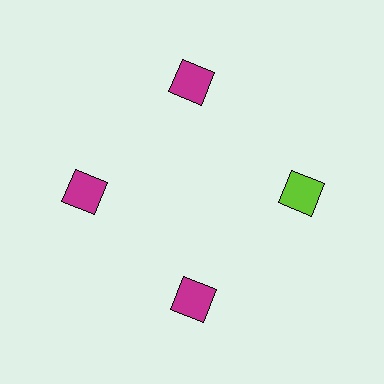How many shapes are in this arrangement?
There are 4 shapes arranged in a ring pattern.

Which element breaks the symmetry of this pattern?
The lime square at roughly the 3 o'clock position breaks the symmetry. All other shapes are magenta squares.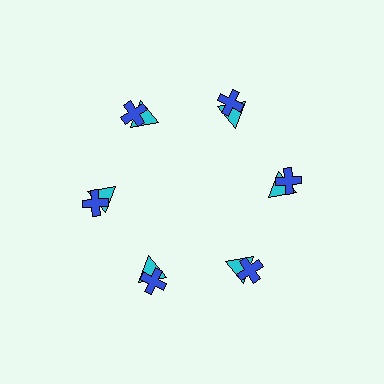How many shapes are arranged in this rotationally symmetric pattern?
There are 12 shapes, arranged in 6 groups of 2.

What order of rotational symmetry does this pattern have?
This pattern has 6-fold rotational symmetry.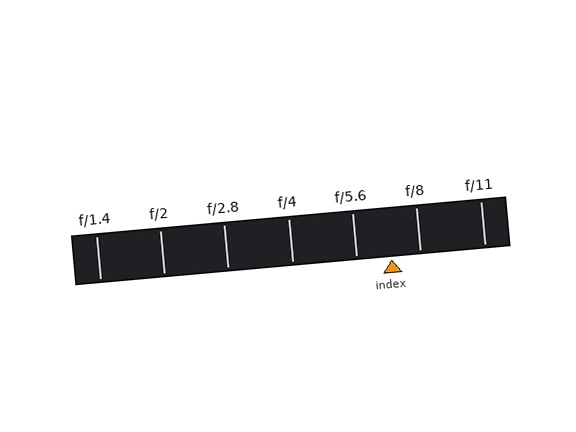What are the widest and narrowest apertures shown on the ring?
The widest aperture shown is f/1.4 and the narrowest is f/11.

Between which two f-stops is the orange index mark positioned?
The index mark is between f/5.6 and f/8.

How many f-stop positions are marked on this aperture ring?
There are 7 f-stop positions marked.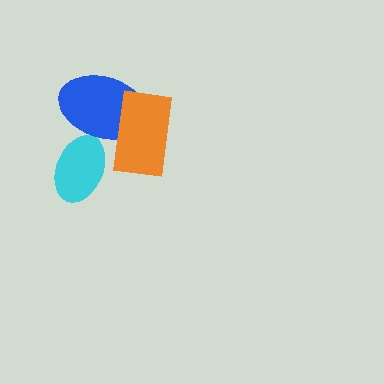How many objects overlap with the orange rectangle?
1 object overlaps with the orange rectangle.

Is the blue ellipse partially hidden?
Yes, it is partially covered by another shape.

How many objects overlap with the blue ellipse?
2 objects overlap with the blue ellipse.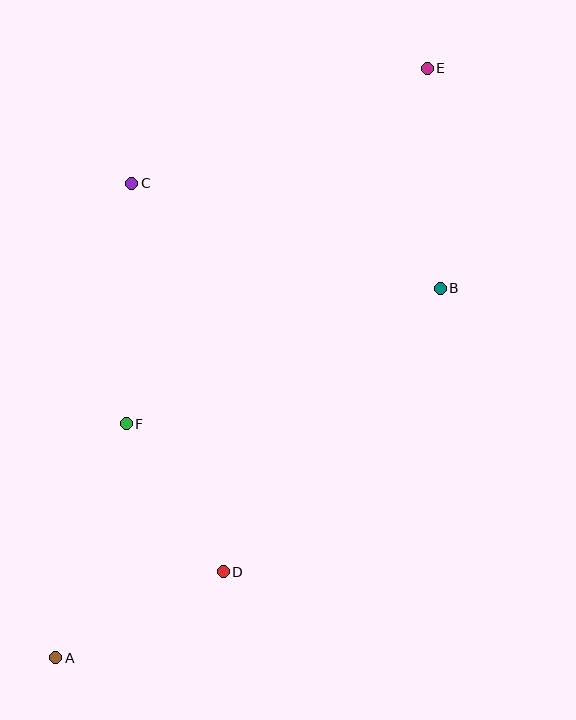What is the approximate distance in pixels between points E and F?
The distance between E and F is approximately 466 pixels.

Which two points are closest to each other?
Points D and F are closest to each other.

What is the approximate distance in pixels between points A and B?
The distance between A and B is approximately 533 pixels.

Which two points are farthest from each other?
Points A and E are farthest from each other.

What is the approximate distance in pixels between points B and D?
The distance between B and D is approximately 357 pixels.